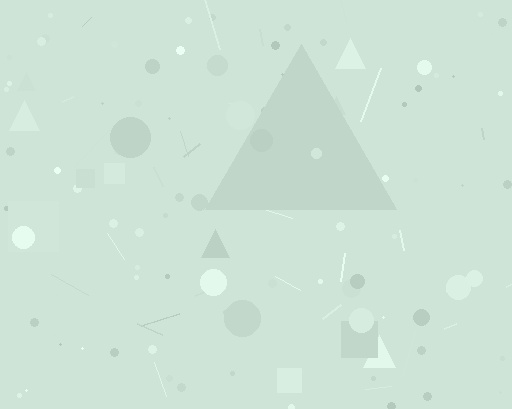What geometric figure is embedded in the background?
A triangle is embedded in the background.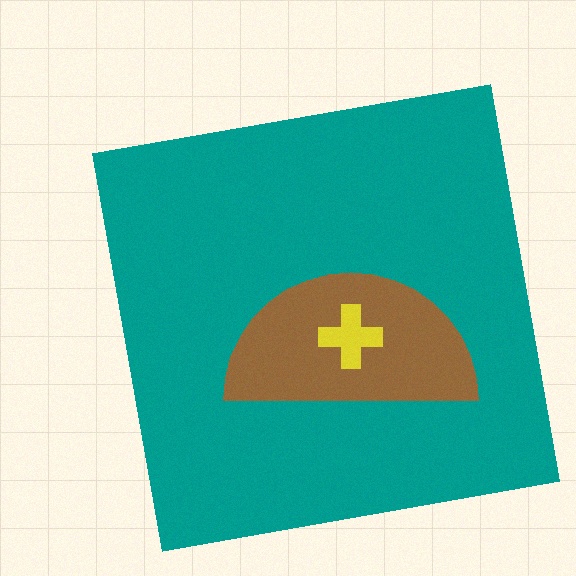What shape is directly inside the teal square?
The brown semicircle.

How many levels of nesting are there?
3.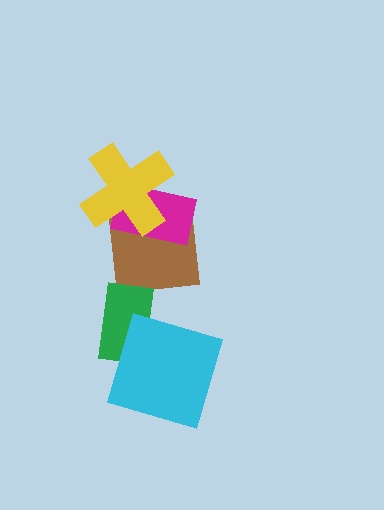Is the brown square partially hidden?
Yes, it is partially covered by another shape.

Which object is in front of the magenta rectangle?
The yellow cross is in front of the magenta rectangle.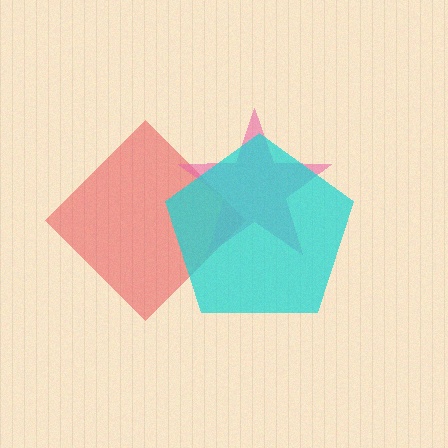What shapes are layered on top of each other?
The layered shapes are: a red diamond, a pink star, a cyan pentagon.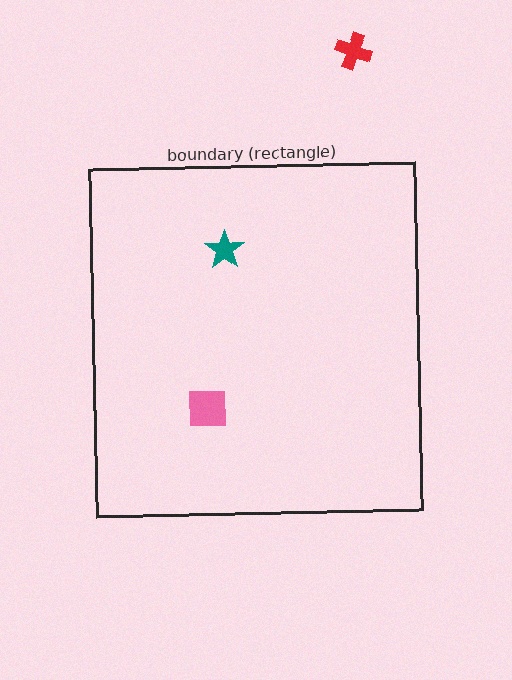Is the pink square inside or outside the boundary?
Inside.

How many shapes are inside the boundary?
2 inside, 1 outside.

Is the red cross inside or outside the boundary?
Outside.